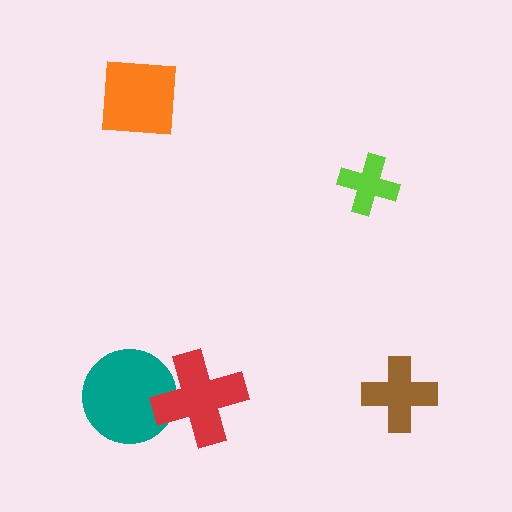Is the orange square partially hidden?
No, no other shape covers it.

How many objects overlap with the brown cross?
0 objects overlap with the brown cross.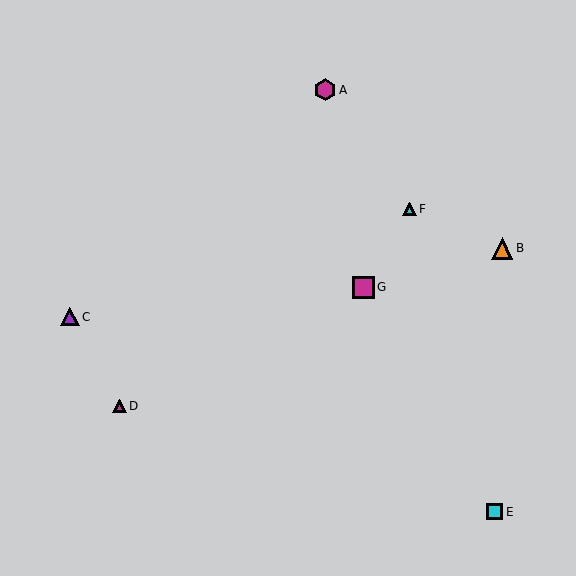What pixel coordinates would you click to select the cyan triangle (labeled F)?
Click at (409, 209) to select the cyan triangle F.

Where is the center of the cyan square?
The center of the cyan square is at (495, 512).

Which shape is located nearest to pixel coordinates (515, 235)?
The orange triangle (labeled B) at (502, 248) is nearest to that location.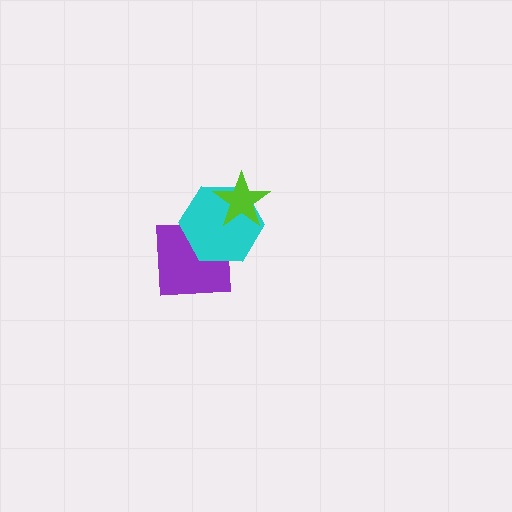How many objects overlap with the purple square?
1 object overlaps with the purple square.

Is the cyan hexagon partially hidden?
Yes, it is partially covered by another shape.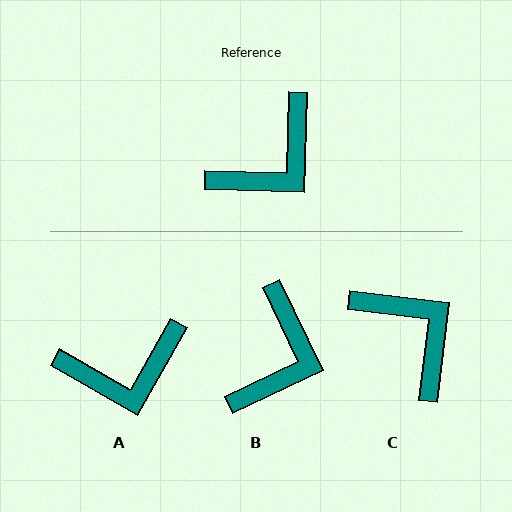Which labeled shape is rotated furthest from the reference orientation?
C, about 85 degrees away.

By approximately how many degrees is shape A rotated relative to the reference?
Approximately 28 degrees clockwise.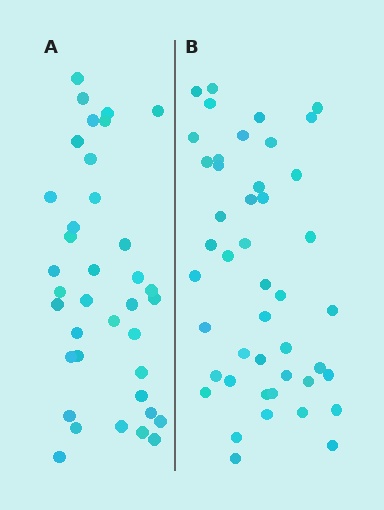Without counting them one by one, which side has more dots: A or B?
Region B (the right region) has more dots.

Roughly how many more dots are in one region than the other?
Region B has roughly 8 or so more dots than region A.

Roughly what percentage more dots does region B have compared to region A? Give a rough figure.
About 20% more.